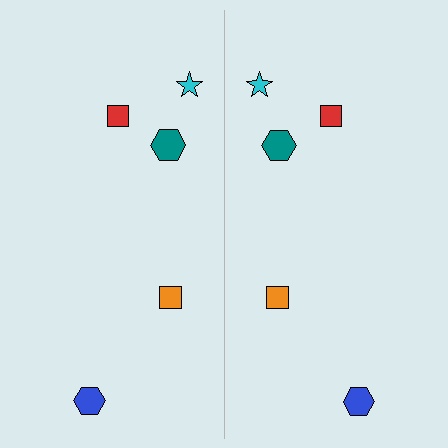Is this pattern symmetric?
Yes, this pattern has bilateral (reflection) symmetry.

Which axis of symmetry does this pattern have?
The pattern has a vertical axis of symmetry running through the center of the image.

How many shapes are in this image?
There are 10 shapes in this image.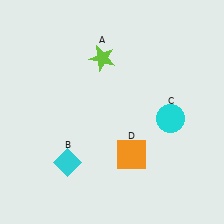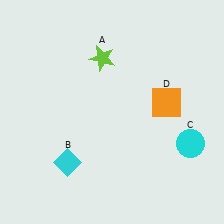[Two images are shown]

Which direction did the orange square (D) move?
The orange square (D) moved up.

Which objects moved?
The objects that moved are: the cyan circle (C), the orange square (D).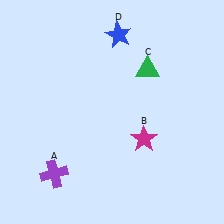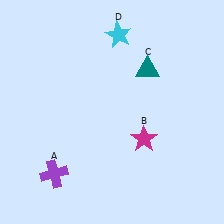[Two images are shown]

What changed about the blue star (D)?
In Image 1, D is blue. In Image 2, it changed to cyan.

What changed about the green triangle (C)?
In Image 1, C is green. In Image 2, it changed to teal.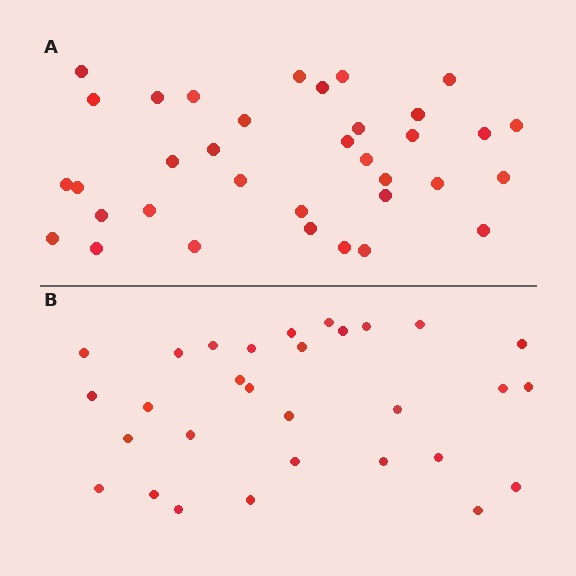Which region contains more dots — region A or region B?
Region A (the top region) has more dots.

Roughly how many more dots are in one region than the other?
Region A has about 5 more dots than region B.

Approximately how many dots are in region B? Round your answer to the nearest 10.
About 30 dots.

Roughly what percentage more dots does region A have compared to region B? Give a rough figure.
About 15% more.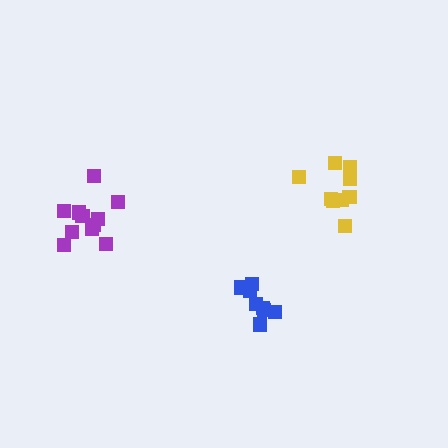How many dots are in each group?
Group 1: 11 dots, Group 2: 8 dots, Group 3: 9 dots (28 total).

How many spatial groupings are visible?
There are 3 spatial groupings.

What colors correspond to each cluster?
The clusters are colored: purple, blue, yellow.